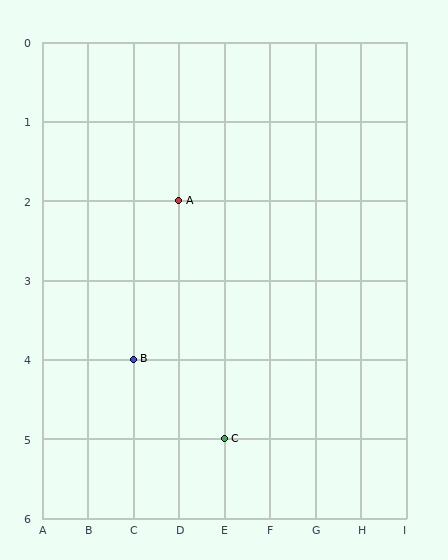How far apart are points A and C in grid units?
Points A and C are 1 column and 3 rows apart (about 3.2 grid units diagonally).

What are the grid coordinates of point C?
Point C is at grid coordinates (E, 5).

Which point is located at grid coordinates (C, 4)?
Point B is at (C, 4).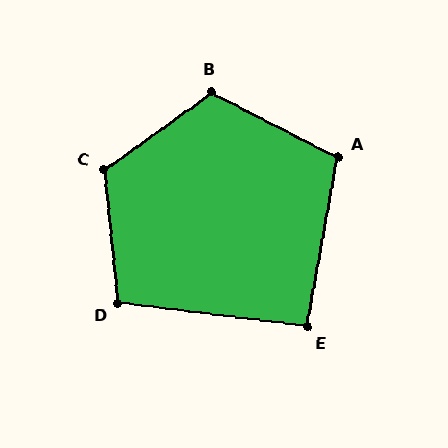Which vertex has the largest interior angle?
C, at approximately 119 degrees.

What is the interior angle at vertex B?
Approximately 117 degrees (obtuse).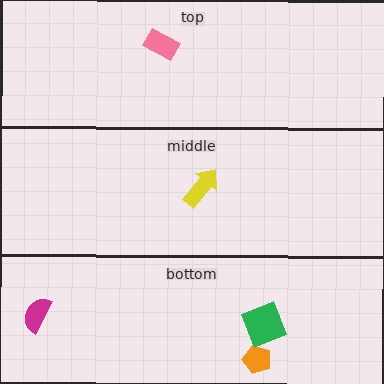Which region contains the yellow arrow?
The middle region.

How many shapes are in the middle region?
1.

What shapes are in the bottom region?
The orange pentagon, the green square, the magenta semicircle.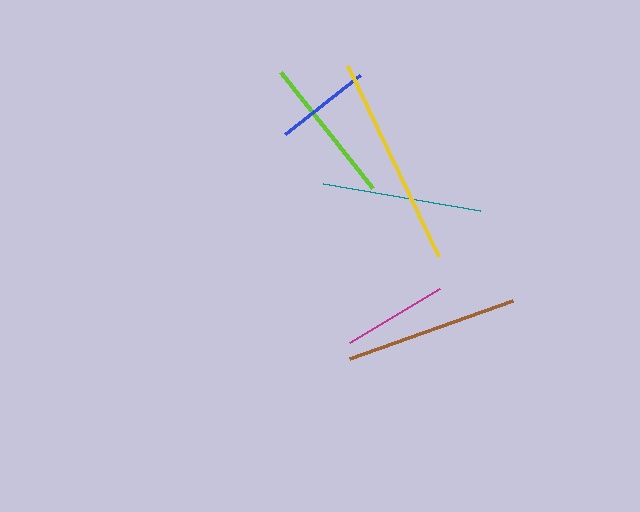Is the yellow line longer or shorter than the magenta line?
The yellow line is longer than the magenta line.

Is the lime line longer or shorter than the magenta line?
The lime line is longer than the magenta line.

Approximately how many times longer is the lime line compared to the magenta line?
The lime line is approximately 1.4 times the length of the magenta line.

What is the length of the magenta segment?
The magenta segment is approximately 105 pixels long.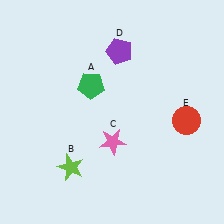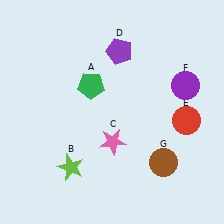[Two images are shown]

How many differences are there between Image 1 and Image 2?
There are 2 differences between the two images.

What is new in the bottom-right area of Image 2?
A brown circle (G) was added in the bottom-right area of Image 2.